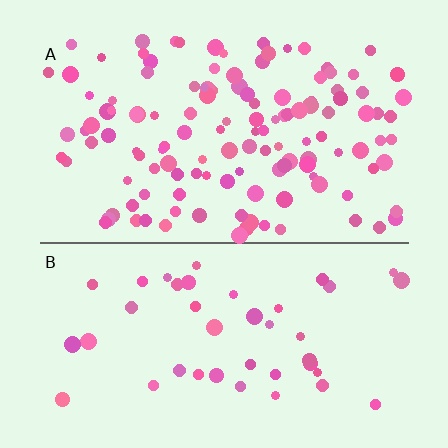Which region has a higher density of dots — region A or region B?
A (the top).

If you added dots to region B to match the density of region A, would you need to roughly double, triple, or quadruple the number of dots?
Approximately triple.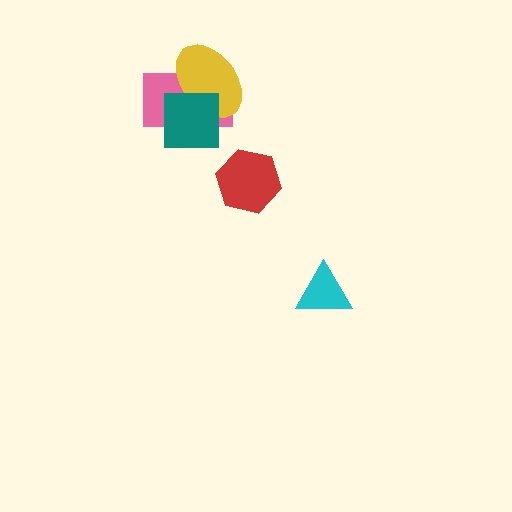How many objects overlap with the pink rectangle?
2 objects overlap with the pink rectangle.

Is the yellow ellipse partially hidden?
Yes, it is partially covered by another shape.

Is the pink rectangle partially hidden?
Yes, it is partially covered by another shape.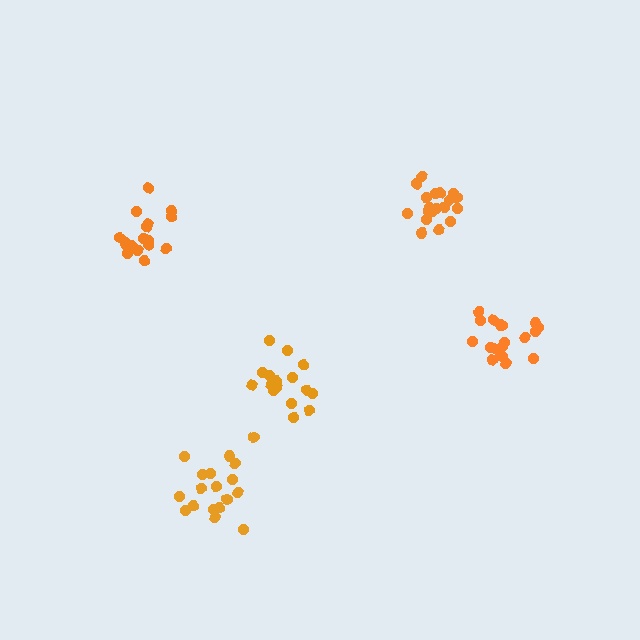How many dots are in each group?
Group 1: 16 dots, Group 2: 19 dots, Group 3: 18 dots, Group 4: 20 dots, Group 5: 19 dots (92 total).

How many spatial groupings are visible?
There are 5 spatial groupings.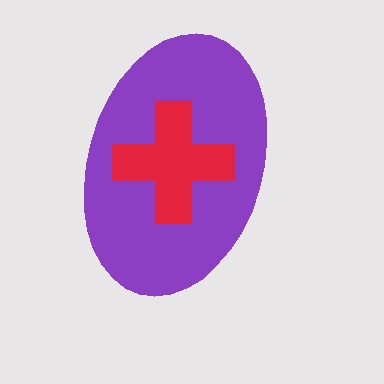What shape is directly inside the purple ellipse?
The red cross.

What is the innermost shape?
The red cross.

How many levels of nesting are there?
2.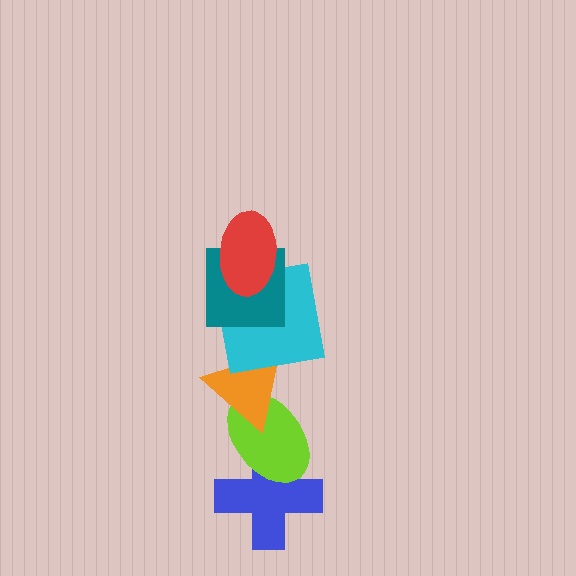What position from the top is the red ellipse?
The red ellipse is 1st from the top.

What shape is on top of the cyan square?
The teal square is on top of the cyan square.